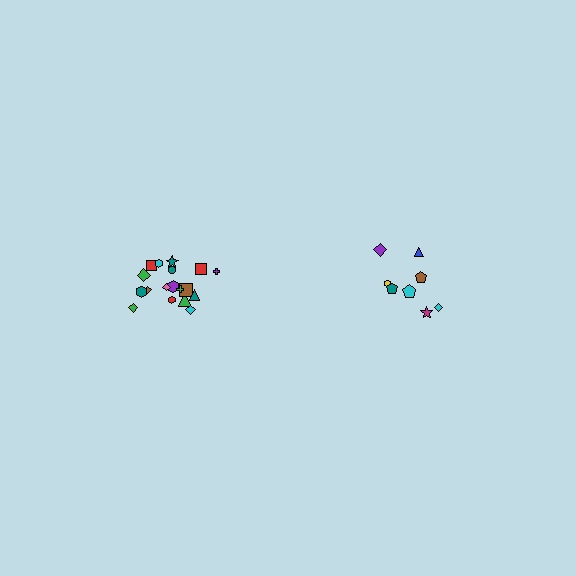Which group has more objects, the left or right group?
The left group.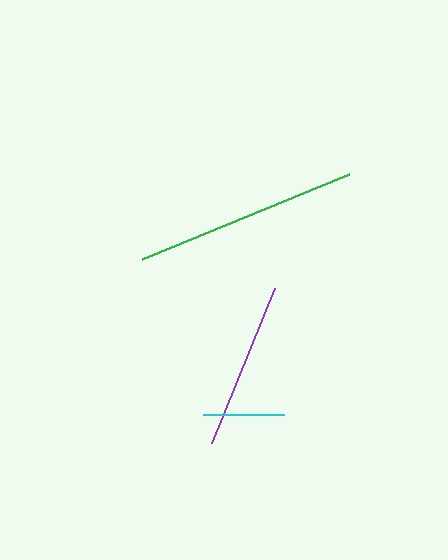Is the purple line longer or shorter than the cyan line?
The purple line is longer than the cyan line.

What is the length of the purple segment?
The purple segment is approximately 168 pixels long.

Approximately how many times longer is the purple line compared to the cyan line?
The purple line is approximately 2.1 times the length of the cyan line.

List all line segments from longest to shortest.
From longest to shortest: green, purple, cyan.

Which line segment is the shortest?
The cyan line is the shortest at approximately 81 pixels.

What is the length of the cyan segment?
The cyan segment is approximately 81 pixels long.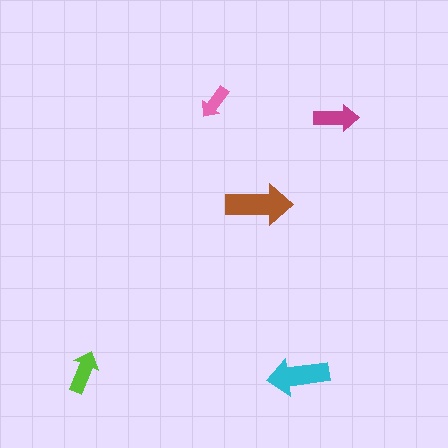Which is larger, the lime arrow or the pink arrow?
The lime one.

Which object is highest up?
The pink arrow is topmost.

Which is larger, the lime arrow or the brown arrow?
The brown one.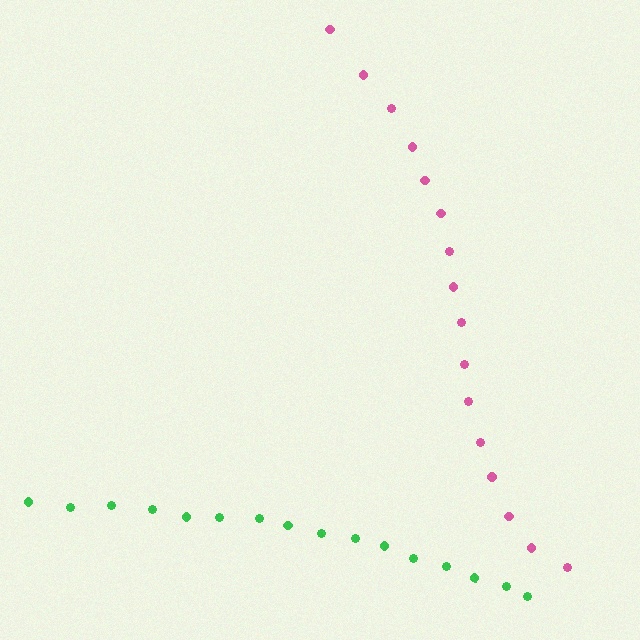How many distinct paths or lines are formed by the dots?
There are 2 distinct paths.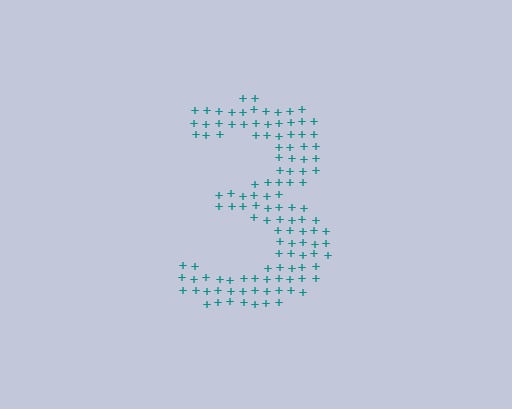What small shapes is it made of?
It is made of small plus signs.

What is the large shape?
The large shape is the digit 3.